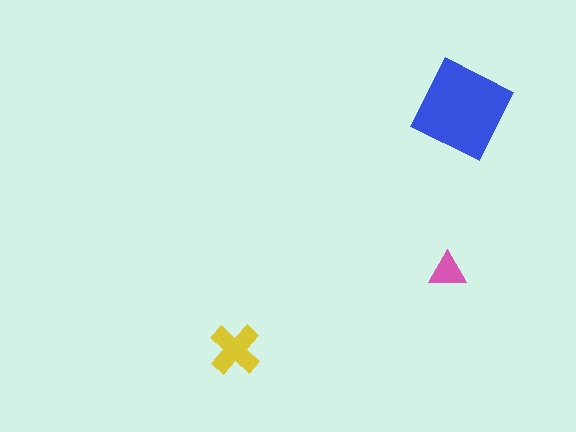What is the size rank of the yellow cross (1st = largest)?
2nd.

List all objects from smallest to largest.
The pink triangle, the yellow cross, the blue diamond.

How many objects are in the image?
There are 3 objects in the image.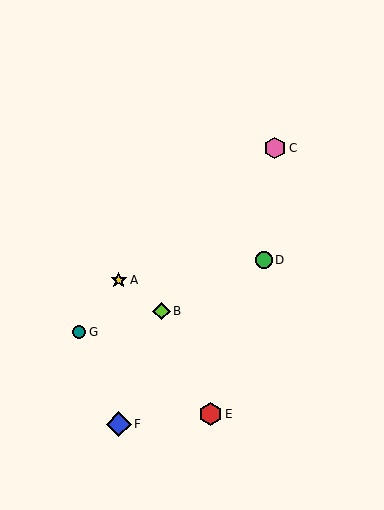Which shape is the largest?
The blue diamond (labeled F) is the largest.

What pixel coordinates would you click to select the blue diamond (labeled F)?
Click at (119, 424) to select the blue diamond F.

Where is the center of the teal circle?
The center of the teal circle is at (80, 332).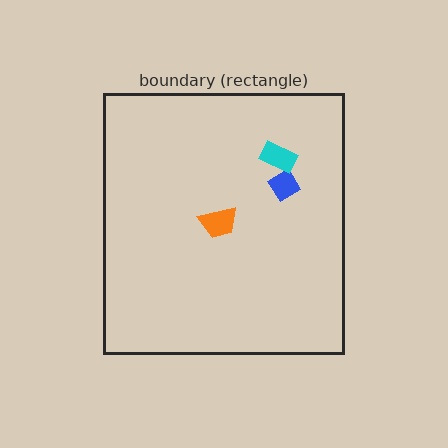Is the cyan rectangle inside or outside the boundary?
Inside.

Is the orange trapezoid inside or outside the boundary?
Inside.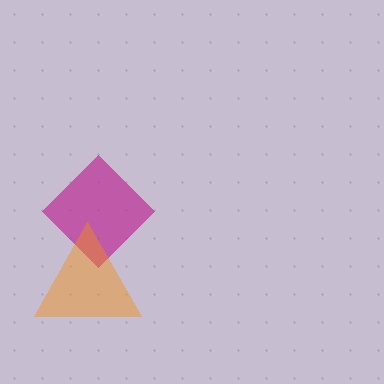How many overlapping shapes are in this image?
There are 2 overlapping shapes in the image.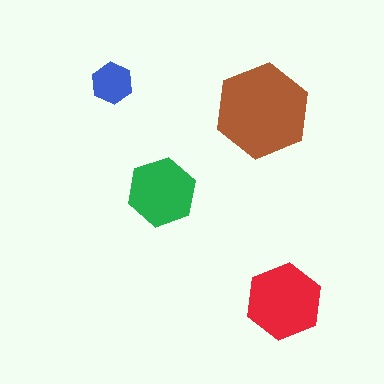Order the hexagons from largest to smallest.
the brown one, the red one, the green one, the blue one.